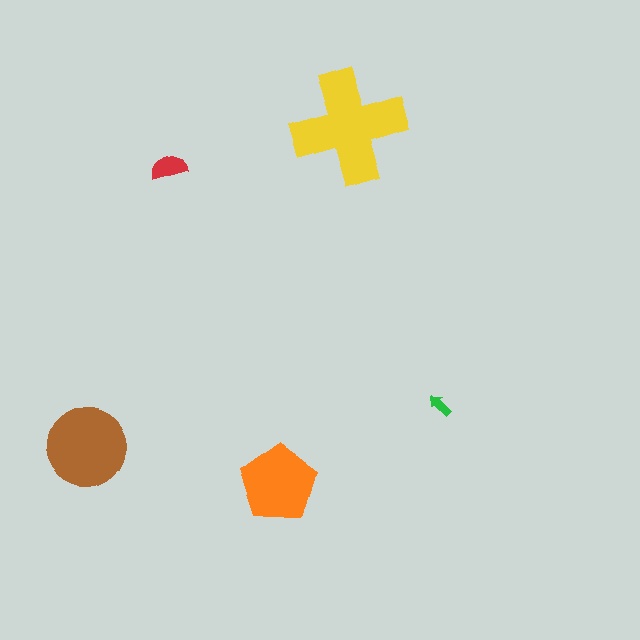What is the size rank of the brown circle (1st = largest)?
2nd.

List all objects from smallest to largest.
The green arrow, the red semicircle, the orange pentagon, the brown circle, the yellow cross.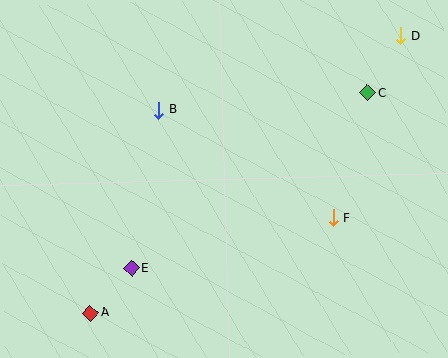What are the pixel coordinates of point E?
Point E is at (132, 268).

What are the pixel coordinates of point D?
Point D is at (401, 36).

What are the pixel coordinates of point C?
Point C is at (368, 93).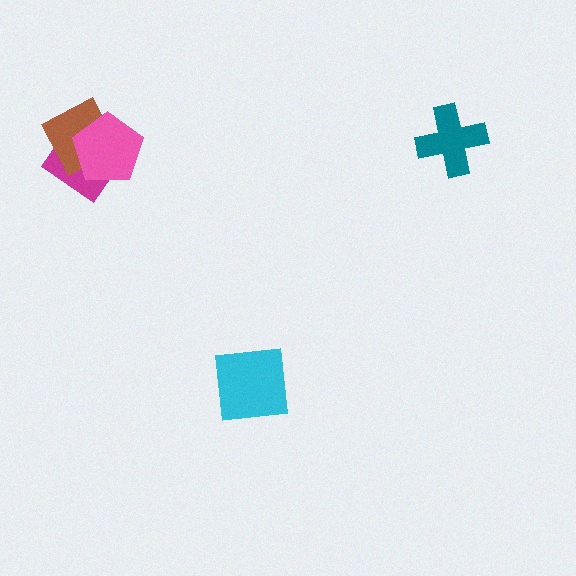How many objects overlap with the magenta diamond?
2 objects overlap with the magenta diamond.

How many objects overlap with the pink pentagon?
2 objects overlap with the pink pentagon.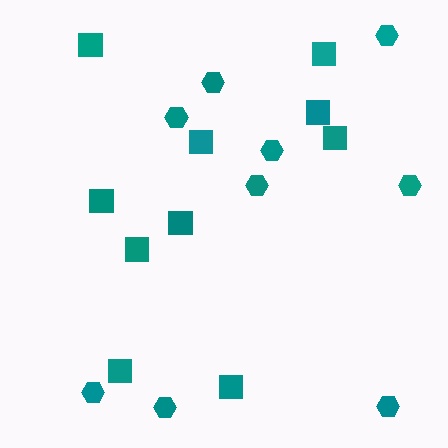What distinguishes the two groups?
There are 2 groups: one group of hexagons (9) and one group of squares (10).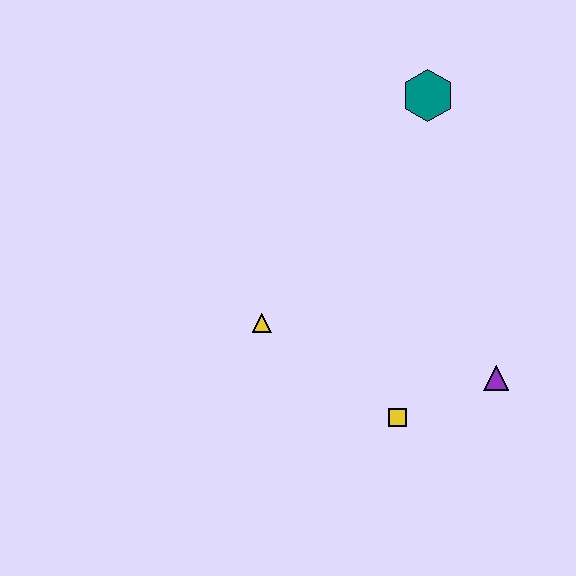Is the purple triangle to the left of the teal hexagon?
No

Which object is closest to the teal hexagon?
The yellow triangle is closest to the teal hexagon.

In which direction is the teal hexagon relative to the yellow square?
The teal hexagon is above the yellow square.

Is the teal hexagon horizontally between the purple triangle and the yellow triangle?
Yes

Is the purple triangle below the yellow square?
No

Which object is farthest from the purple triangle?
The teal hexagon is farthest from the purple triangle.